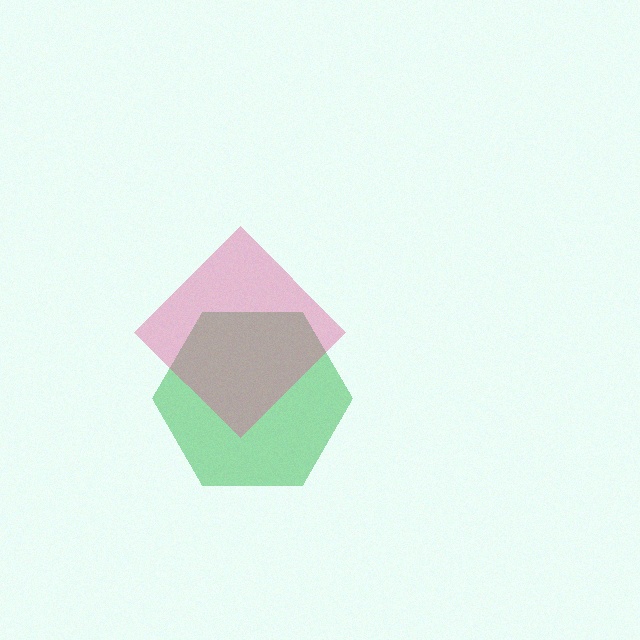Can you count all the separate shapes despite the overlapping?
Yes, there are 2 separate shapes.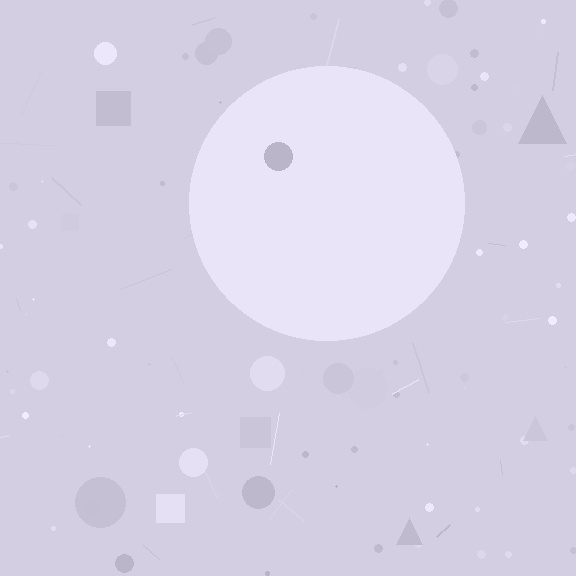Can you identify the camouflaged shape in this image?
The camouflaged shape is a circle.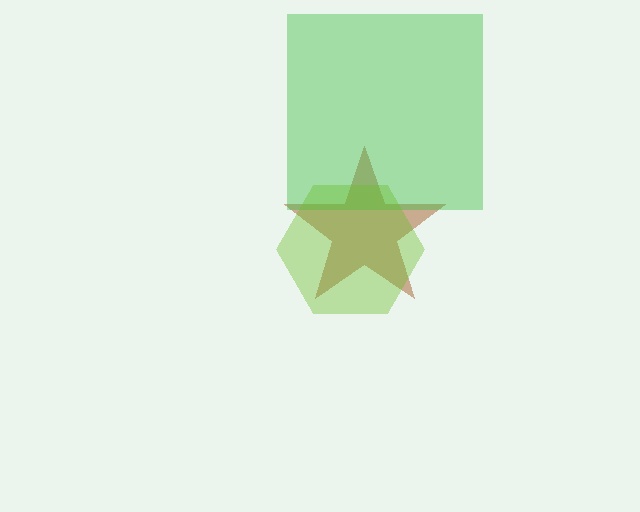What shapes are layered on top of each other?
The layered shapes are: a brown star, a green square, a lime hexagon.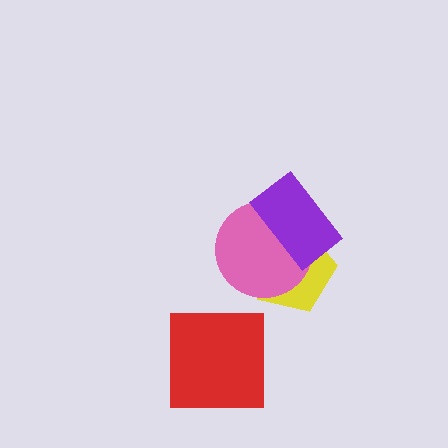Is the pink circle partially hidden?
Yes, it is partially covered by another shape.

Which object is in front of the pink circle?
The purple rectangle is in front of the pink circle.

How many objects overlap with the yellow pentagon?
2 objects overlap with the yellow pentagon.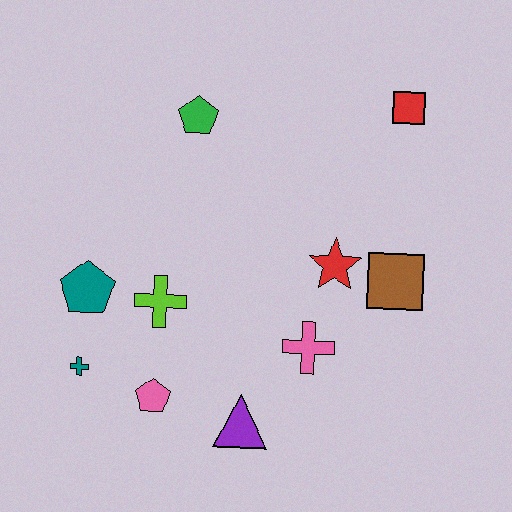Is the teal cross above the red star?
No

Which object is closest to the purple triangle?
The pink pentagon is closest to the purple triangle.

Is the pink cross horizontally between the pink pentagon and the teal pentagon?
No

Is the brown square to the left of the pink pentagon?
No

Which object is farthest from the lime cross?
The red square is farthest from the lime cross.